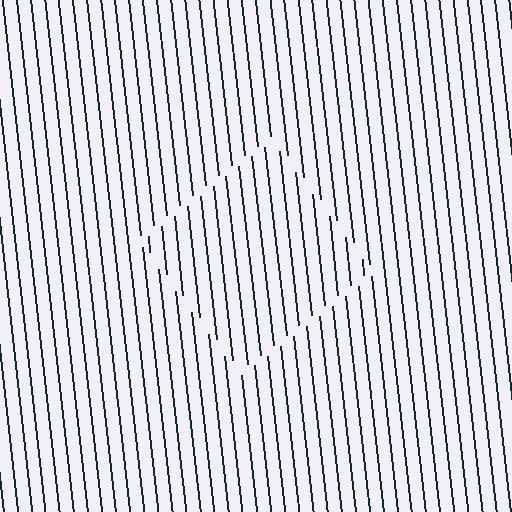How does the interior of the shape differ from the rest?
The interior of the shape contains the same grating, shifted by half a period — the contour is defined by the phase discontinuity where line-ends from the inner and outer gratings abut.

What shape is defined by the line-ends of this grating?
An illusory square. The interior of the shape contains the same grating, shifted by half a period — the contour is defined by the phase discontinuity where line-ends from the inner and outer gratings abut.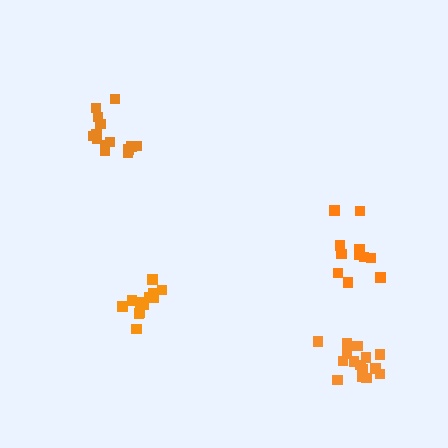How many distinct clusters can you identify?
There are 4 distinct clusters.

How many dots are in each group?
Group 1: 15 dots, Group 2: 15 dots, Group 3: 14 dots, Group 4: 11 dots (55 total).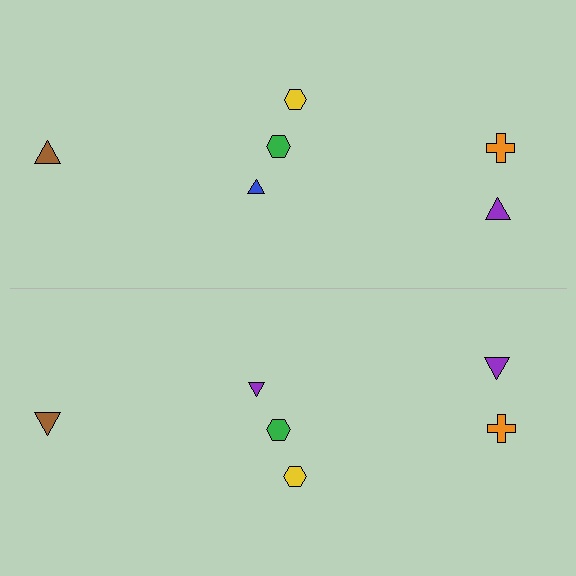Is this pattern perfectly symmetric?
No, the pattern is not perfectly symmetric. The purple triangle on the bottom side breaks the symmetry — its mirror counterpart is blue.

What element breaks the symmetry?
The purple triangle on the bottom side breaks the symmetry — its mirror counterpart is blue.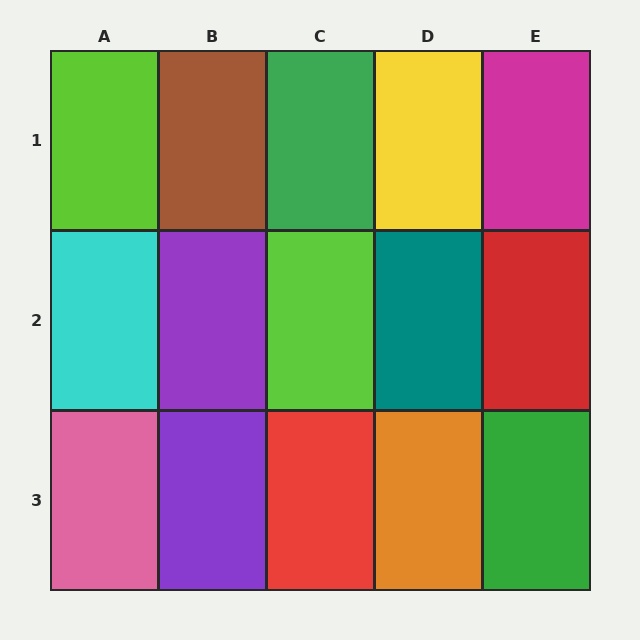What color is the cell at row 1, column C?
Green.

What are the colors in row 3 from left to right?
Pink, purple, red, orange, green.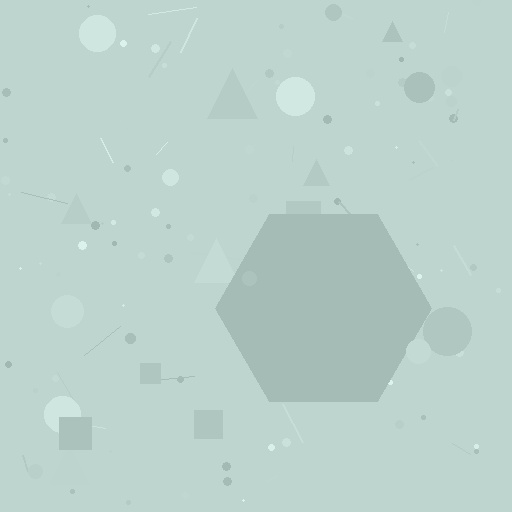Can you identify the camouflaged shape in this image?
The camouflaged shape is a hexagon.